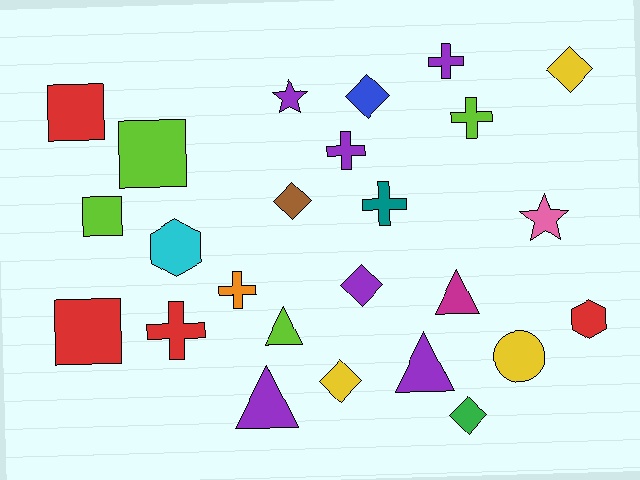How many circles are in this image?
There is 1 circle.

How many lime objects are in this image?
There are 4 lime objects.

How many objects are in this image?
There are 25 objects.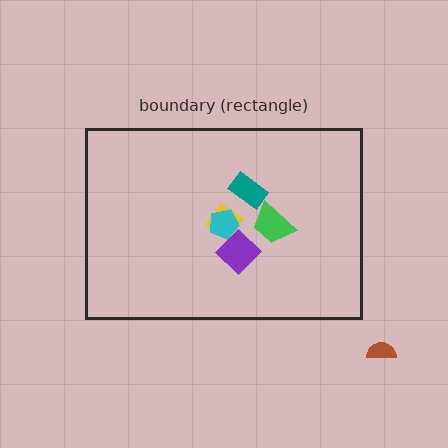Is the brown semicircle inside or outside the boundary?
Outside.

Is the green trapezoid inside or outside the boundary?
Inside.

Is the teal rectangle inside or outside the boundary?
Inside.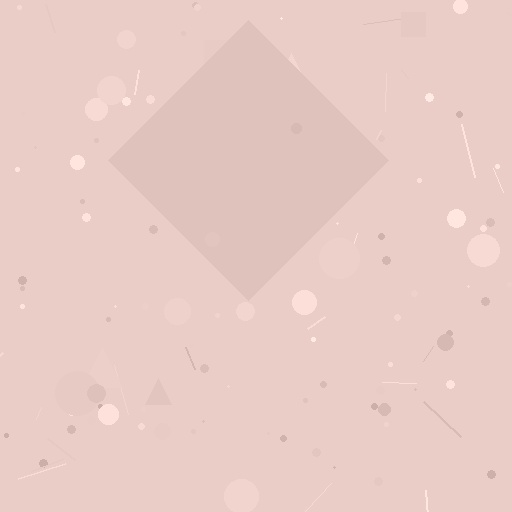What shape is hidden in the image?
A diamond is hidden in the image.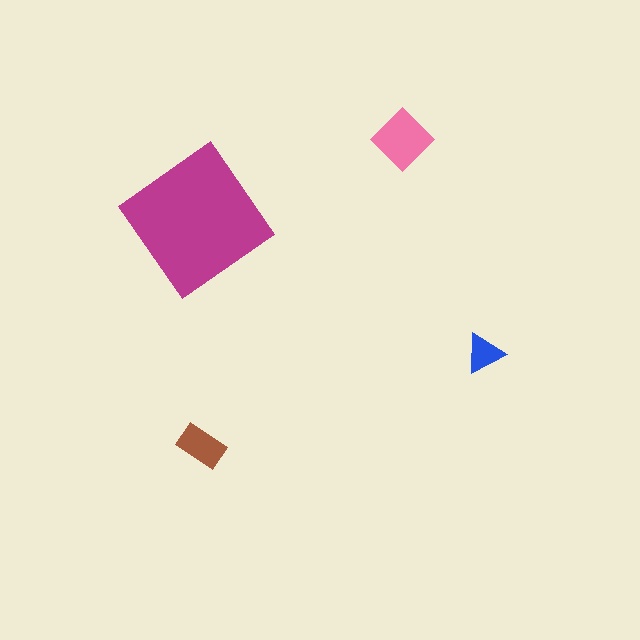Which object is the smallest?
The blue triangle.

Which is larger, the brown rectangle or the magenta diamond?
The magenta diamond.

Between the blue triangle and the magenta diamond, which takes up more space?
The magenta diamond.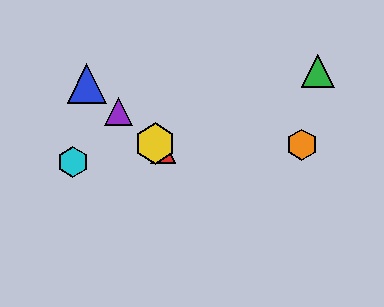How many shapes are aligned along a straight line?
4 shapes (the red triangle, the blue triangle, the yellow hexagon, the purple triangle) are aligned along a straight line.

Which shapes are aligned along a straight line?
The red triangle, the blue triangle, the yellow hexagon, the purple triangle are aligned along a straight line.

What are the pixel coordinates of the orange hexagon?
The orange hexagon is at (302, 145).